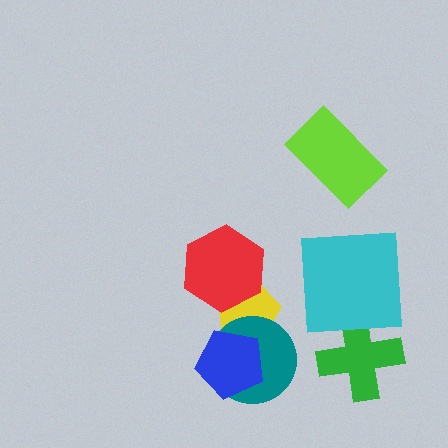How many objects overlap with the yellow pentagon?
3 objects overlap with the yellow pentagon.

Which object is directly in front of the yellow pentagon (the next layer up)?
The teal circle is directly in front of the yellow pentagon.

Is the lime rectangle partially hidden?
No, no other shape covers it.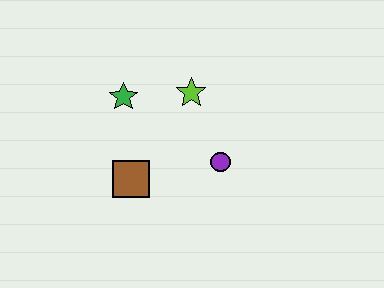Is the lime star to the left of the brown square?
No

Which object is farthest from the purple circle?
The green star is farthest from the purple circle.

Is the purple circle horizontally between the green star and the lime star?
No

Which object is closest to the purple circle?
The lime star is closest to the purple circle.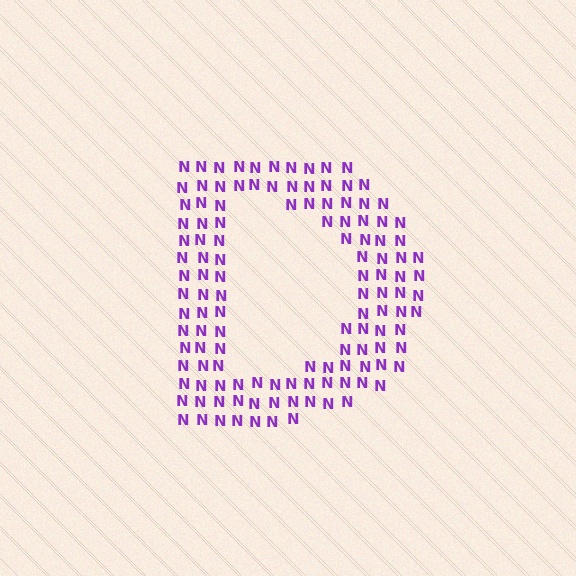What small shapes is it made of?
It is made of small letter N's.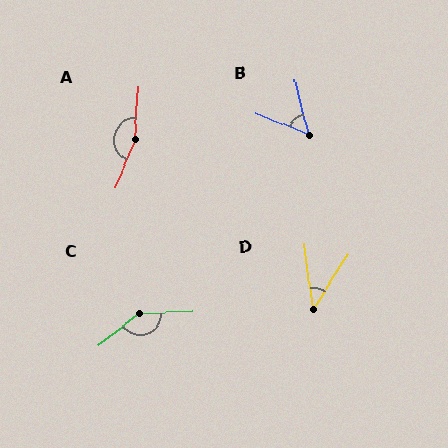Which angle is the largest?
A, at approximately 162 degrees.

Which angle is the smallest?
D, at approximately 41 degrees.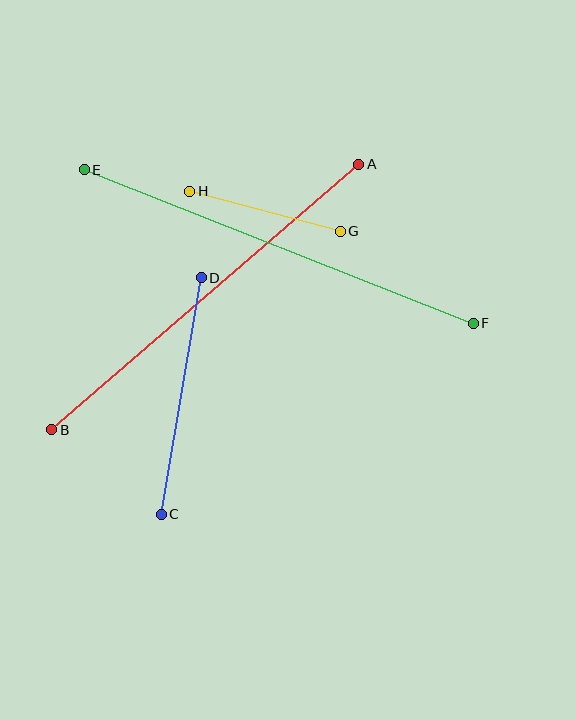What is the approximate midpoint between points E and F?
The midpoint is at approximately (279, 247) pixels.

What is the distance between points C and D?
The distance is approximately 240 pixels.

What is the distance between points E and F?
The distance is approximately 418 pixels.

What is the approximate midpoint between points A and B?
The midpoint is at approximately (205, 297) pixels.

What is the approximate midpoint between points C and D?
The midpoint is at approximately (181, 396) pixels.